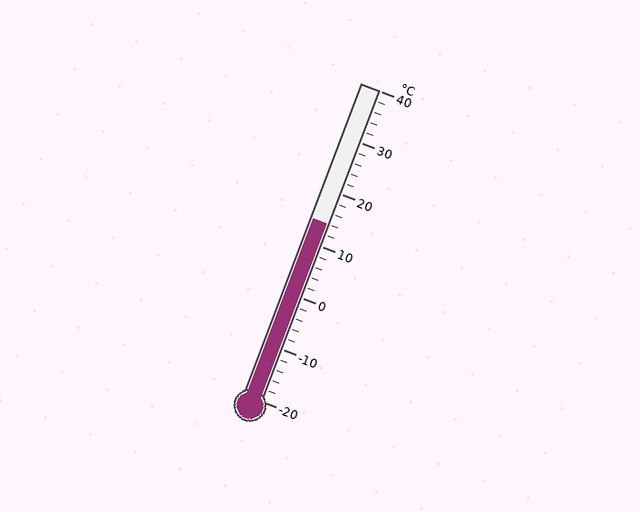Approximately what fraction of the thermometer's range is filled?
The thermometer is filled to approximately 55% of its range.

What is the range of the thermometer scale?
The thermometer scale ranges from -20°C to 40°C.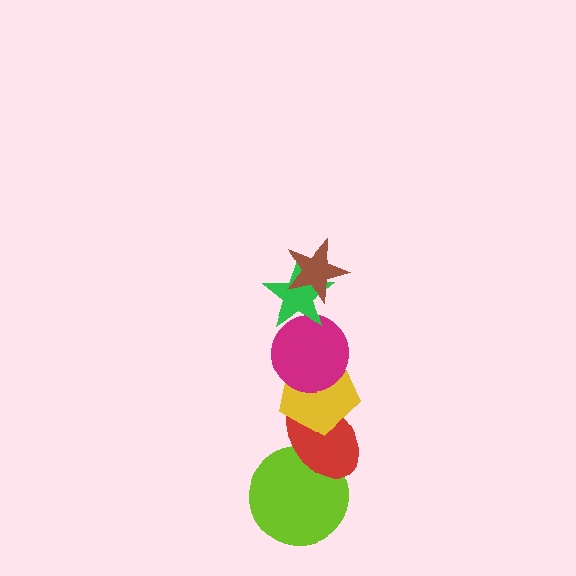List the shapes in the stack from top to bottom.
From top to bottom: the brown star, the green star, the magenta circle, the yellow pentagon, the red ellipse, the lime circle.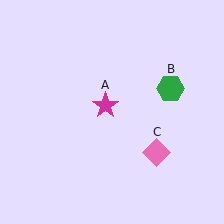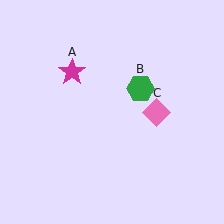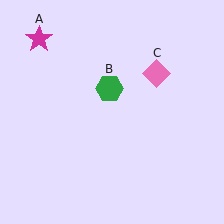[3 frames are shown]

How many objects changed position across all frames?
3 objects changed position: magenta star (object A), green hexagon (object B), pink diamond (object C).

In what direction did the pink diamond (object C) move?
The pink diamond (object C) moved up.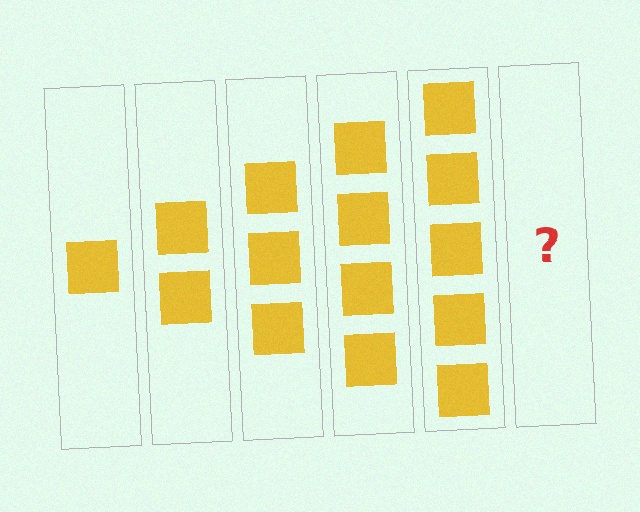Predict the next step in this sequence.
The next step is 6 squares.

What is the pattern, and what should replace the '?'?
The pattern is that each step adds one more square. The '?' should be 6 squares.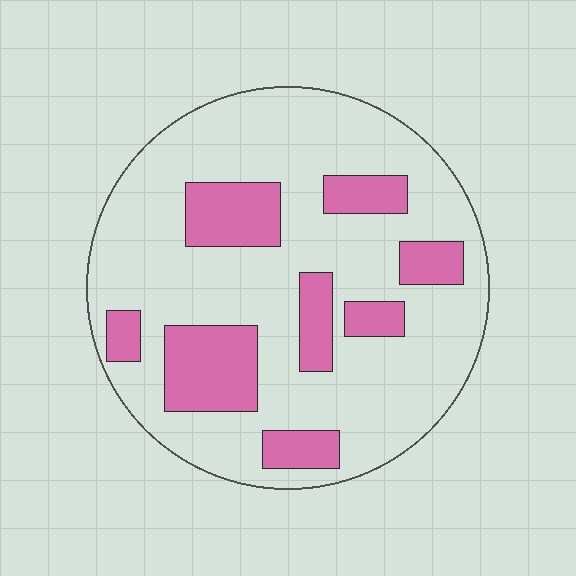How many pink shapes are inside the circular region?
8.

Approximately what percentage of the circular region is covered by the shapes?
Approximately 25%.